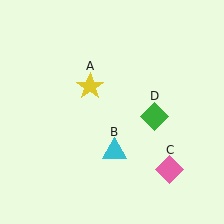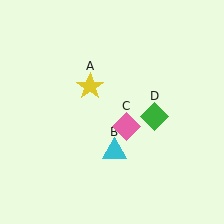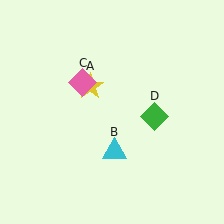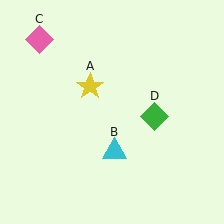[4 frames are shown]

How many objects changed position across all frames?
1 object changed position: pink diamond (object C).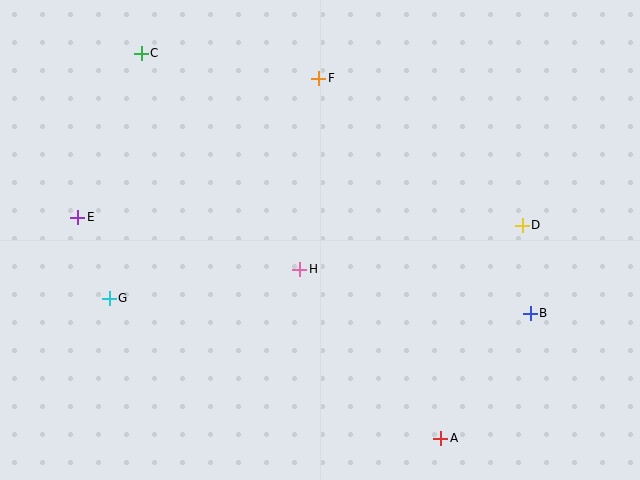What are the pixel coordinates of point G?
Point G is at (109, 298).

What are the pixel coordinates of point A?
Point A is at (441, 438).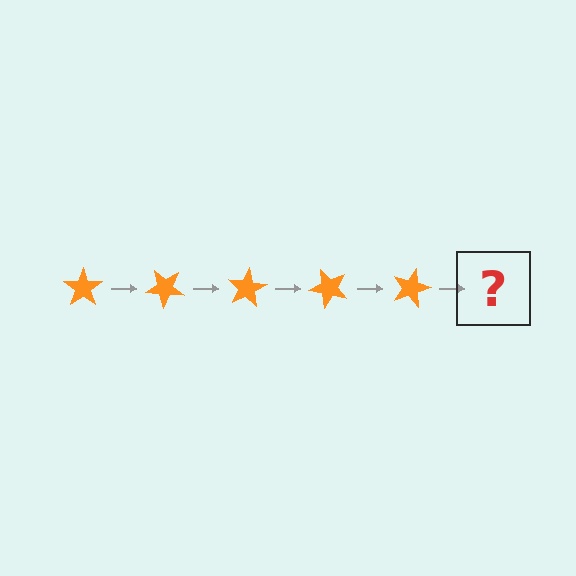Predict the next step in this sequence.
The next step is an orange star rotated 200 degrees.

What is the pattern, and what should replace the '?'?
The pattern is that the star rotates 40 degrees each step. The '?' should be an orange star rotated 200 degrees.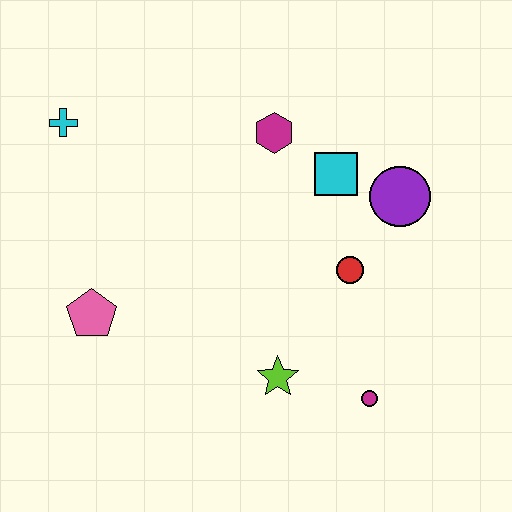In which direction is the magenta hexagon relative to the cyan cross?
The magenta hexagon is to the right of the cyan cross.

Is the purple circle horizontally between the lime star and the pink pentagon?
No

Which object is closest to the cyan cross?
The pink pentagon is closest to the cyan cross.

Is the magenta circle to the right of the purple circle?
No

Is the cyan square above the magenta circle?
Yes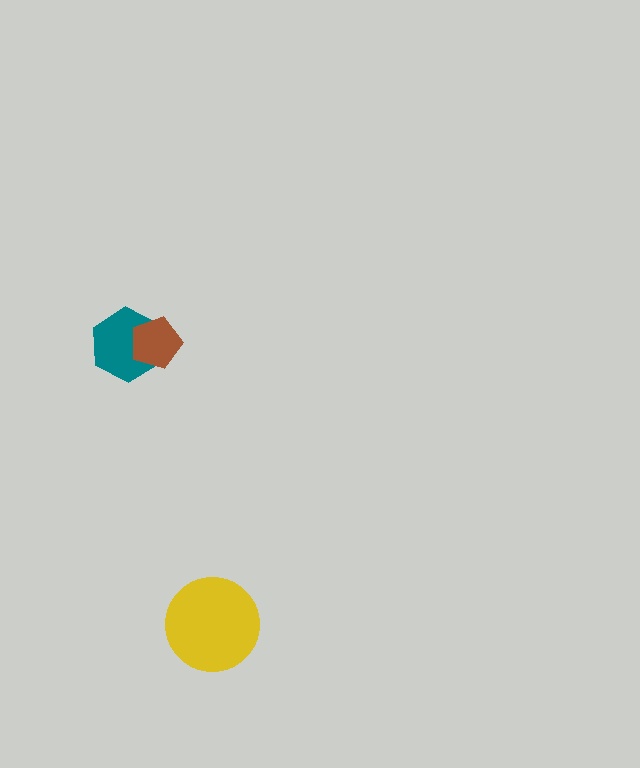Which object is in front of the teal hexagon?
The brown pentagon is in front of the teal hexagon.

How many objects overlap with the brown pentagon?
1 object overlaps with the brown pentagon.